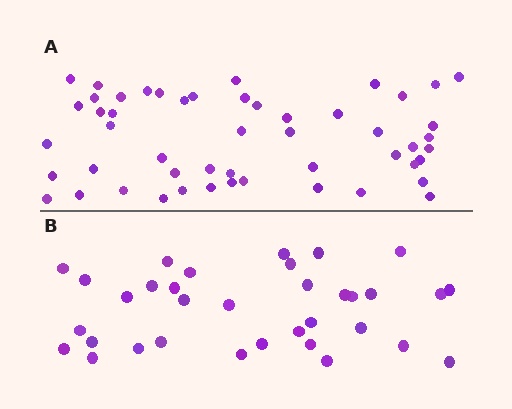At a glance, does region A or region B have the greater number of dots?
Region A (the top region) has more dots.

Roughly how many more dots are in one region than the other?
Region A has approximately 15 more dots than region B.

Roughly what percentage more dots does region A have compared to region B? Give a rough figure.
About 50% more.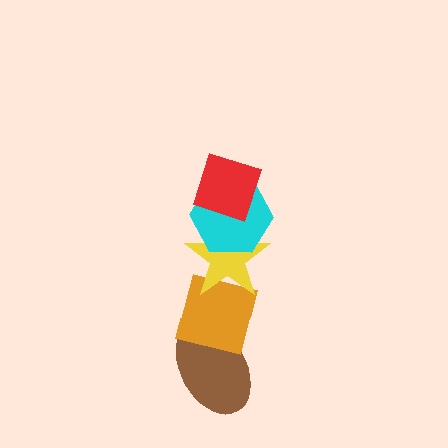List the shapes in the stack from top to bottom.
From top to bottom: the red diamond, the cyan hexagon, the yellow star, the orange square, the brown ellipse.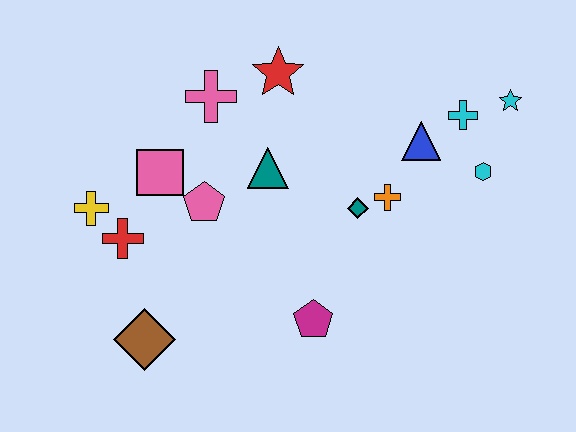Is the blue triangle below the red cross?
No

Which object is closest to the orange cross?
The teal diamond is closest to the orange cross.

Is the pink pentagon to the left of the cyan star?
Yes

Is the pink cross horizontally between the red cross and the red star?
Yes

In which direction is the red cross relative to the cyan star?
The red cross is to the left of the cyan star.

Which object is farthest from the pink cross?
The cyan star is farthest from the pink cross.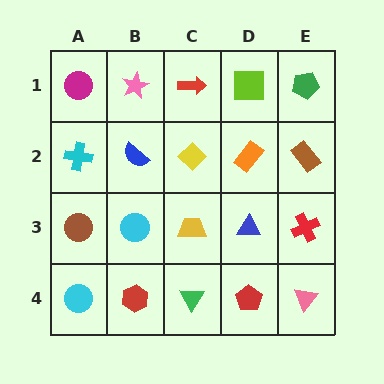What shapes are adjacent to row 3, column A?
A cyan cross (row 2, column A), a cyan circle (row 4, column A), a cyan circle (row 3, column B).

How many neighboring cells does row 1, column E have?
2.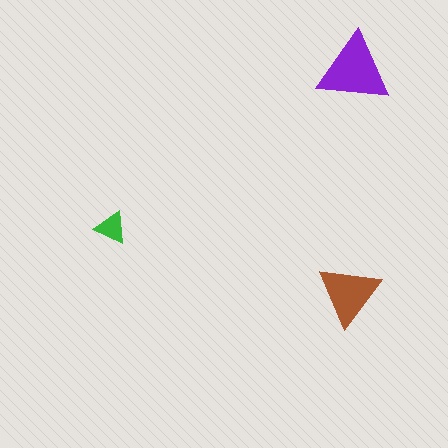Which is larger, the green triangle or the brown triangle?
The brown one.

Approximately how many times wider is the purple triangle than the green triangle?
About 2.5 times wider.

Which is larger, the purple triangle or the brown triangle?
The purple one.